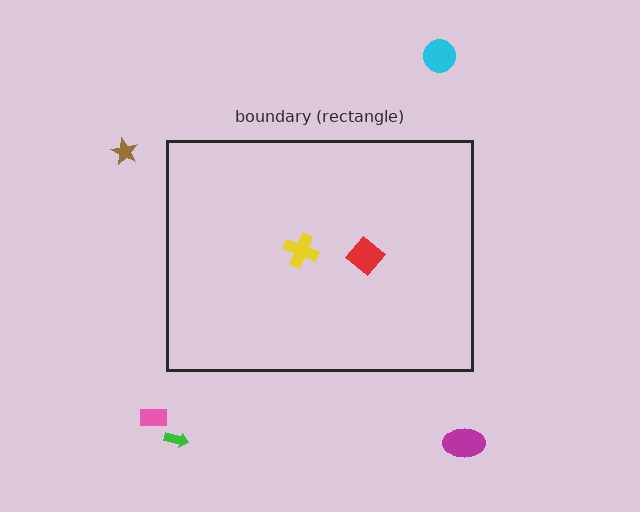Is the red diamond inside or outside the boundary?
Inside.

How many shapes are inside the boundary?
2 inside, 5 outside.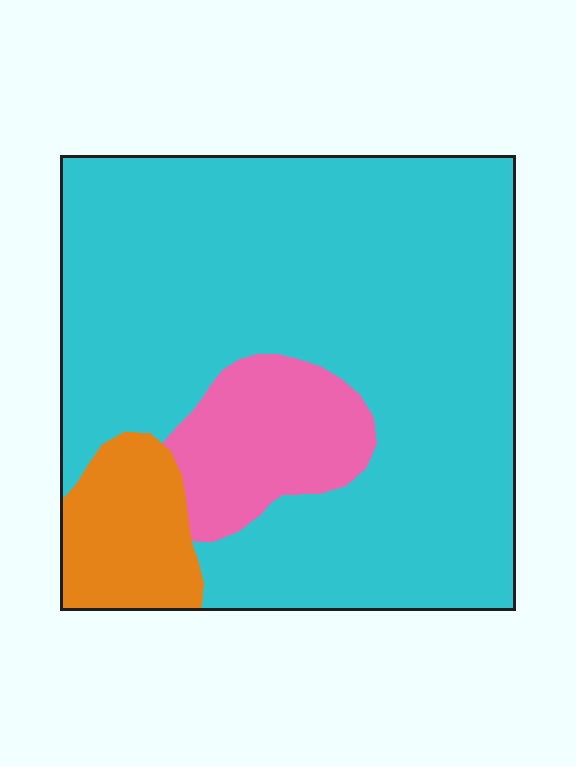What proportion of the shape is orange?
Orange takes up about one tenth (1/10) of the shape.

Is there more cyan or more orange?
Cyan.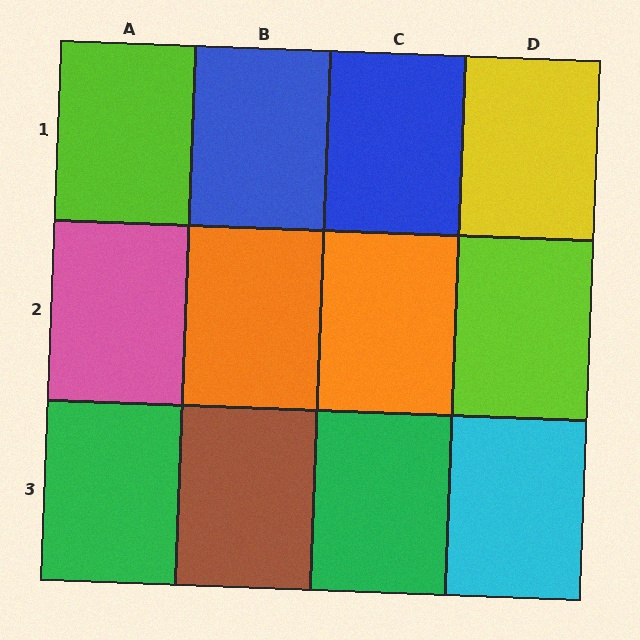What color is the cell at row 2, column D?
Lime.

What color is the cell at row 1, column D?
Yellow.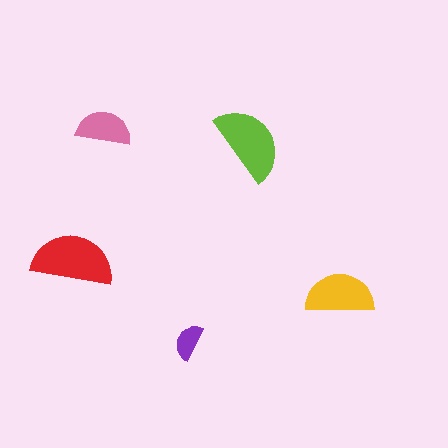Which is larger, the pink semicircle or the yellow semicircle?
The yellow one.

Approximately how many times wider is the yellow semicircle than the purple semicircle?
About 2 times wider.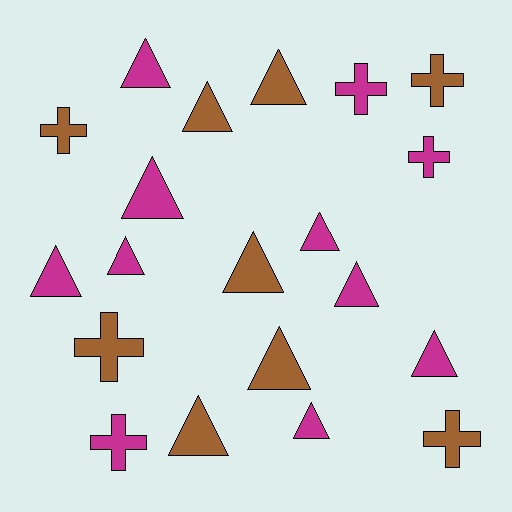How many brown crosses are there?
There are 4 brown crosses.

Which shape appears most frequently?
Triangle, with 13 objects.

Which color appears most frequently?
Magenta, with 11 objects.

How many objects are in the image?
There are 20 objects.